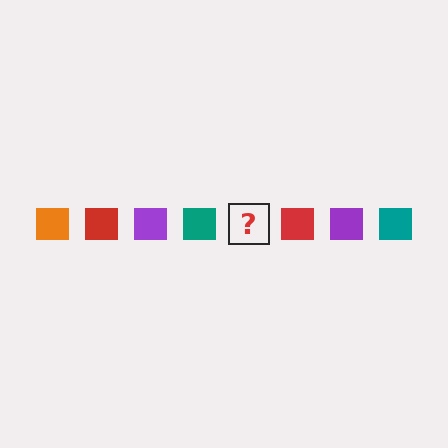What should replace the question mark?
The question mark should be replaced with an orange square.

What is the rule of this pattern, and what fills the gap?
The rule is that the pattern cycles through orange, red, purple, teal squares. The gap should be filled with an orange square.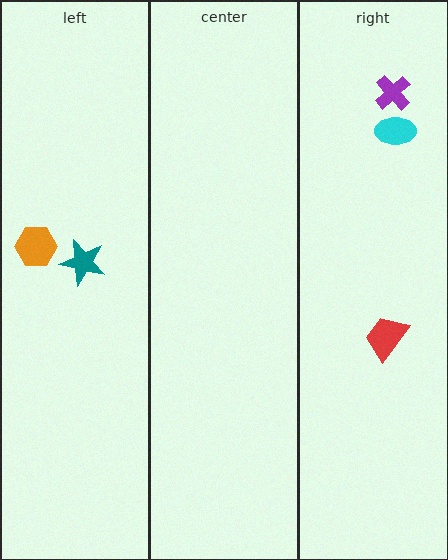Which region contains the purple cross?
The right region.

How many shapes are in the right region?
3.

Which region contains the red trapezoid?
The right region.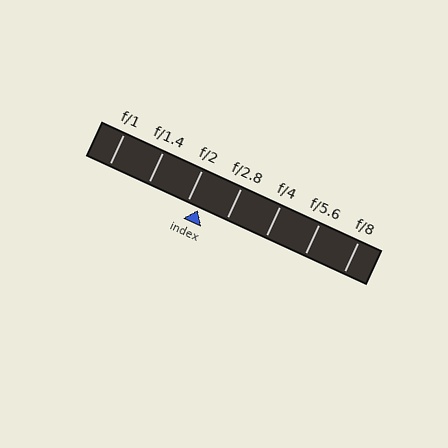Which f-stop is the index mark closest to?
The index mark is closest to f/2.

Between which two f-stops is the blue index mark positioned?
The index mark is between f/2 and f/2.8.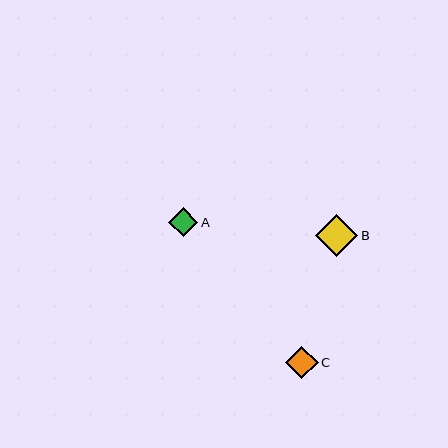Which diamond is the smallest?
Diamond A is the smallest with a size of approximately 29 pixels.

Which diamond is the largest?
Diamond B is the largest with a size of approximately 43 pixels.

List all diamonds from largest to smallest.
From largest to smallest: B, C, A.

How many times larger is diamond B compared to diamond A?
Diamond B is approximately 1.5 times the size of diamond A.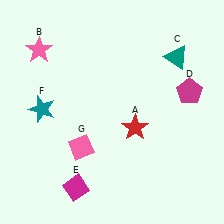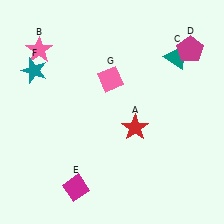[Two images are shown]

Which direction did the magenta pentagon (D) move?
The magenta pentagon (D) moved up.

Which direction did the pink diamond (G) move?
The pink diamond (G) moved up.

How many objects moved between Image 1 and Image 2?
3 objects moved between the two images.